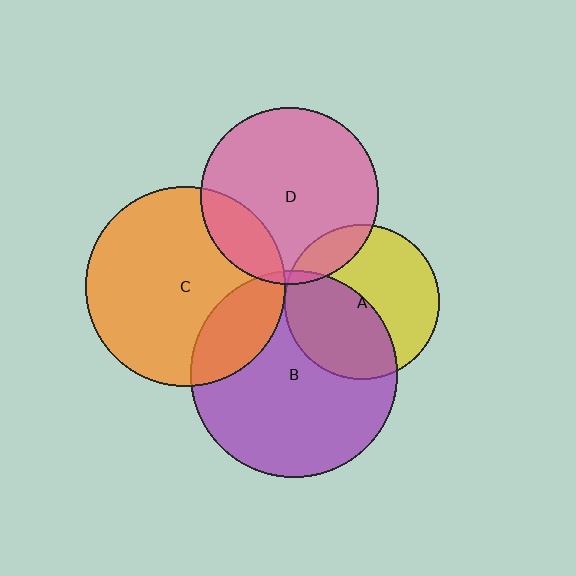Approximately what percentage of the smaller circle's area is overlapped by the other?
Approximately 15%.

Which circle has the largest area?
Circle B (purple).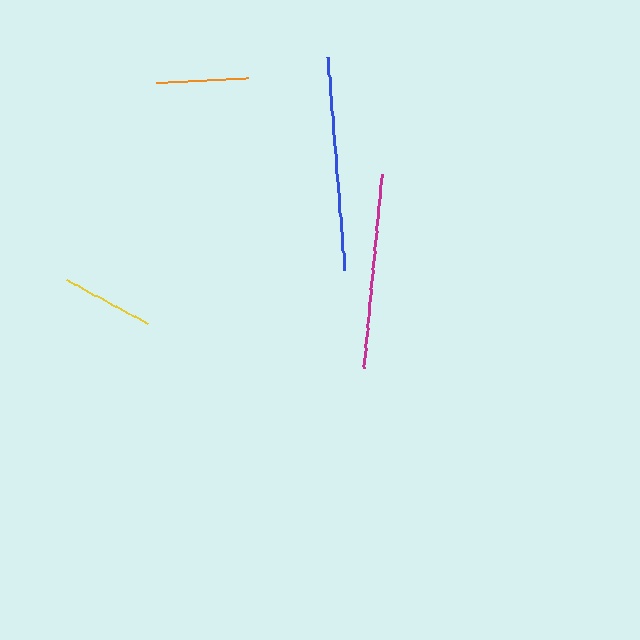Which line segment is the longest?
The blue line is the longest at approximately 213 pixels.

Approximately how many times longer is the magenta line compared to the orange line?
The magenta line is approximately 2.1 times the length of the orange line.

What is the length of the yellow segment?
The yellow segment is approximately 93 pixels long.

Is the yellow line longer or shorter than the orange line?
The yellow line is longer than the orange line.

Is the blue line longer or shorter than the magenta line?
The blue line is longer than the magenta line.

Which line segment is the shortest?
The orange line is the shortest at approximately 93 pixels.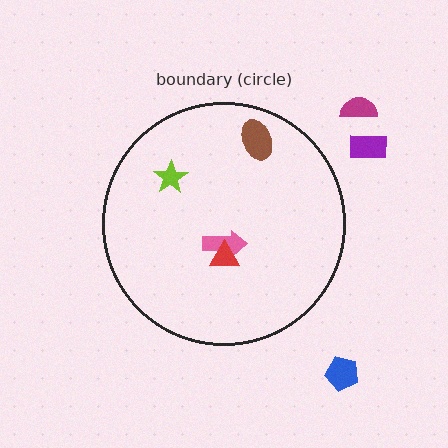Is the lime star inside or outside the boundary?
Inside.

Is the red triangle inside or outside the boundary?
Inside.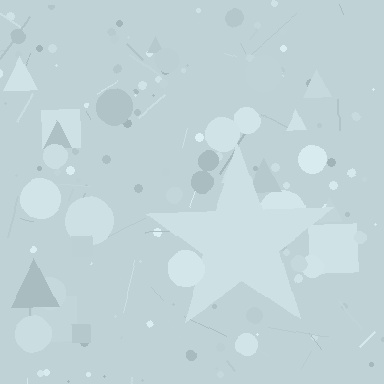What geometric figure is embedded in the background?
A star is embedded in the background.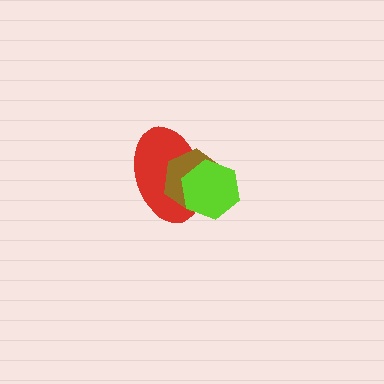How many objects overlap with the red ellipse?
2 objects overlap with the red ellipse.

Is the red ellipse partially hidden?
Yes, it is partially covered by another shape.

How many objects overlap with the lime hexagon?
2 objects overlap with the lime hexagon.